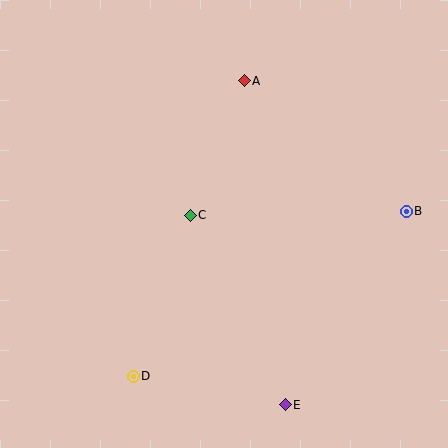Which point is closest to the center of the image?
Point C at (190, 215) is closest to the center.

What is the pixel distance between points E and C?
The distance between E and C is 212 pixels.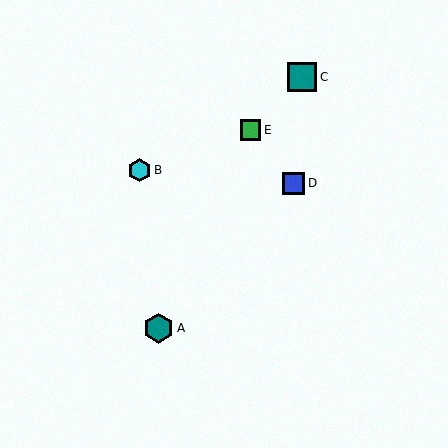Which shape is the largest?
The teal hexagon (labeled A) is the largest.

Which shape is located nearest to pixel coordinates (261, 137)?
The green square (labeled E) at (250, 130) is nearest to that location.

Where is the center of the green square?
The center of the green square is at (250, 130).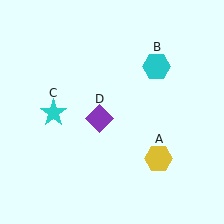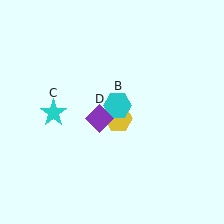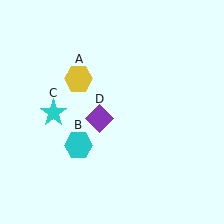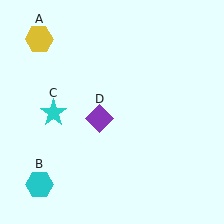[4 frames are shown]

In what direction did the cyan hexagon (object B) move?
The cyan hexagon (object B) moved down and to the left.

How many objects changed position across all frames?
2 objects changed position: yellow hexagon (object A), cyan hexagon (object B).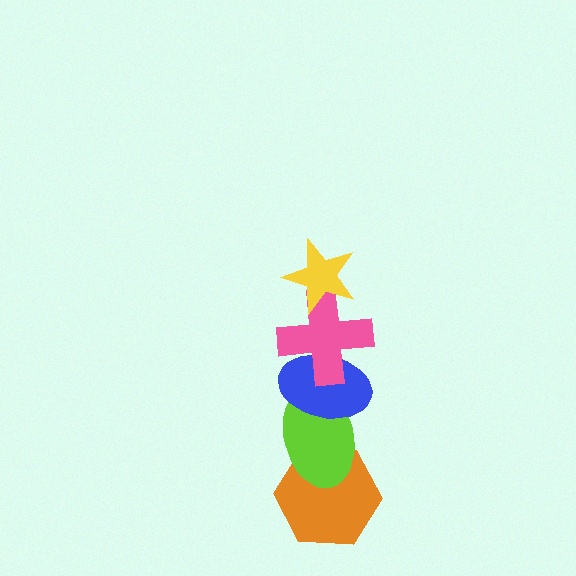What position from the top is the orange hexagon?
The orange hexagon is 5th from the top.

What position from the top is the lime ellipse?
The lime ellipse is 4th from the top.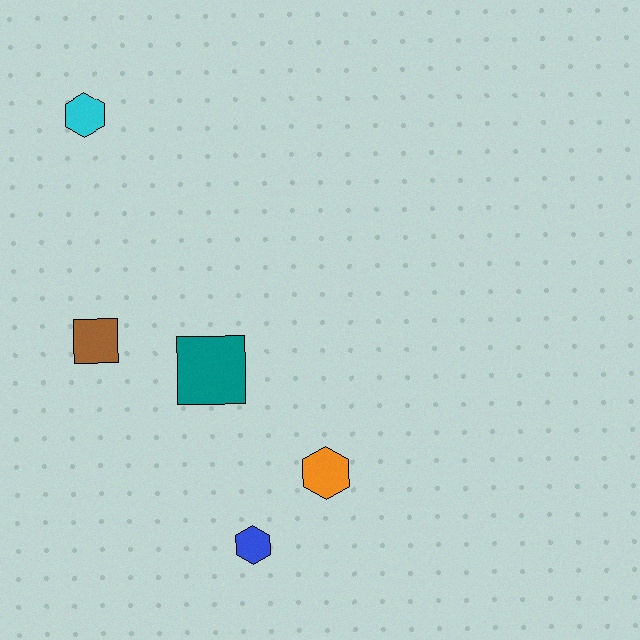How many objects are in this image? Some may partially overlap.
There are 5 objects.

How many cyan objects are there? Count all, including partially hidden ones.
There is 1 cyan object.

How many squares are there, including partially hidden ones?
There are 2 squares.